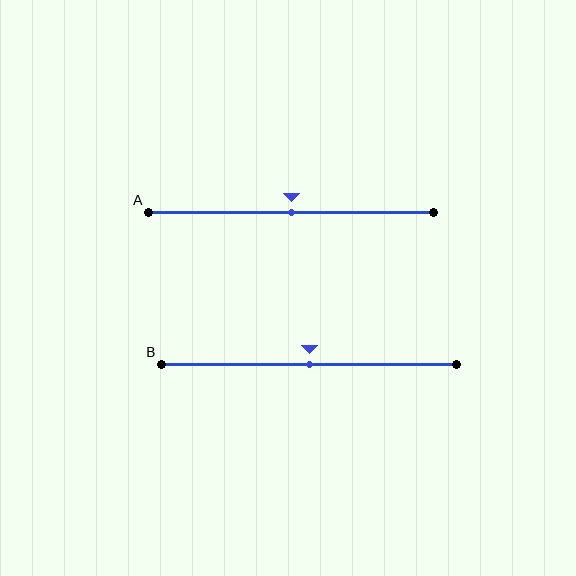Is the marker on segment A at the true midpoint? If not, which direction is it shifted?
Yes, the marker on segment A is at the true midpoint.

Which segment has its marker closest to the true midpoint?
Segment A has its marker closest to the true midpoint.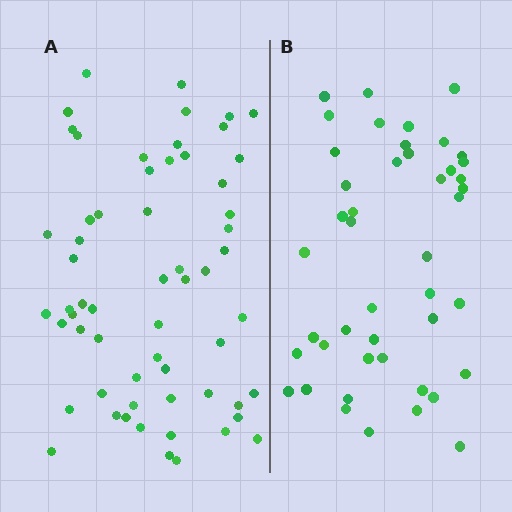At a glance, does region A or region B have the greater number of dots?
Region A (the left region) has more dots.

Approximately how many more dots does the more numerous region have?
Region A has approximately 15 more dots than region B.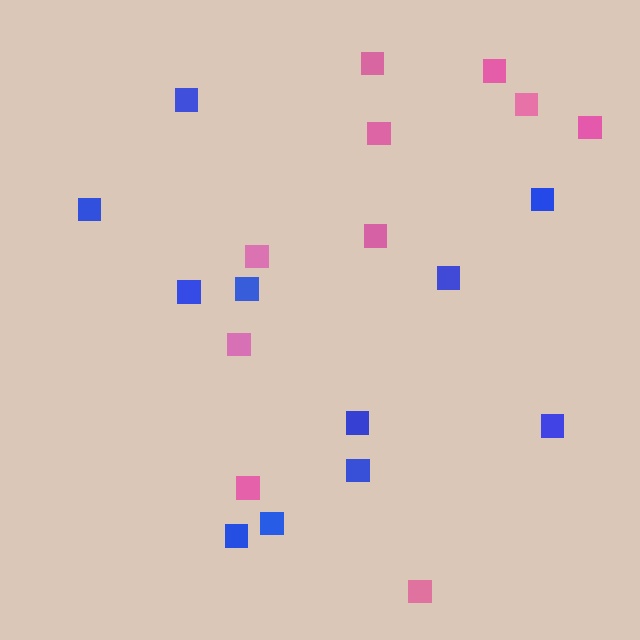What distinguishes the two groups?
There are 2 groups: one group of blue squares (11) and one group of pink squares (10).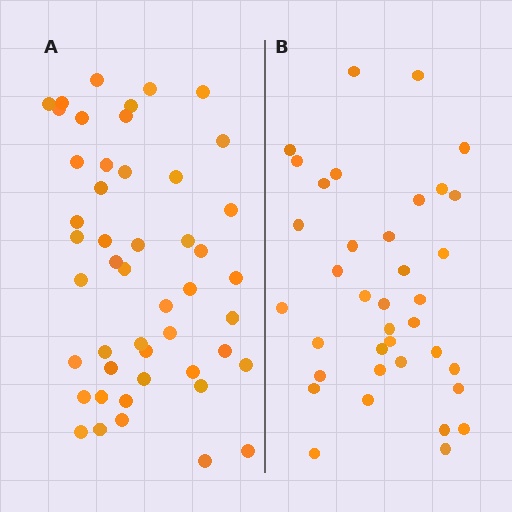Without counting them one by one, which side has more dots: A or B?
Region A (the left region) has more dots.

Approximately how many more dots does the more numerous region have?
Region A has roughly 12 or so more dots than region B.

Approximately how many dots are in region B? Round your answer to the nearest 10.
About 40 dots. (The exact count is 37, which rounds to 40.)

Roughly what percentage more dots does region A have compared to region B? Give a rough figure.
About 30% more.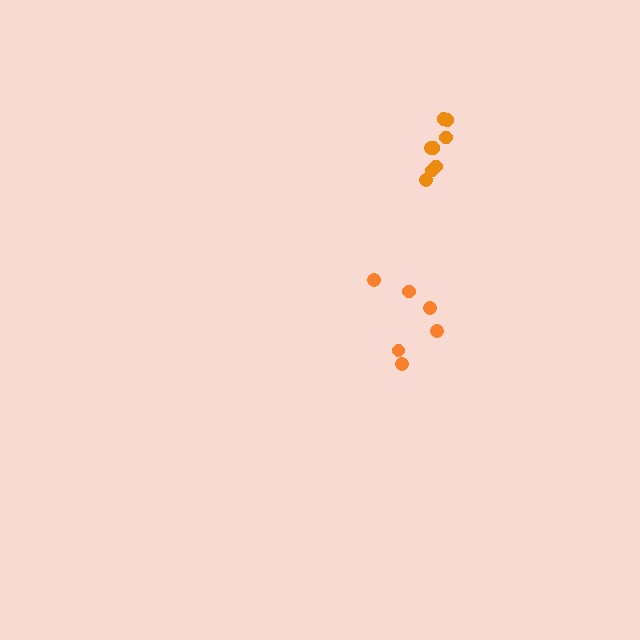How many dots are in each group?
Group 1: 8 dots, Group 2: 6 dots (14 total).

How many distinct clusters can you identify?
There are 2 distinct clusters.